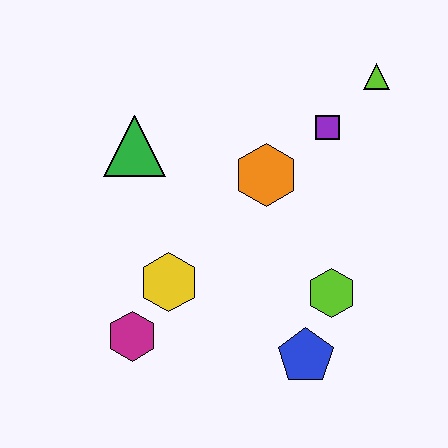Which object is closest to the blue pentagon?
The lime hexagon is closest to the blue pentagon.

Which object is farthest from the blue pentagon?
The lime triangle is farthest from the blue pentagon.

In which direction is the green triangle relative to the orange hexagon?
The green triangle is to the left of the orange hexagon.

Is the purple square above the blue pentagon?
Yes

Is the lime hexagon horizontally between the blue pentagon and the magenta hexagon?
No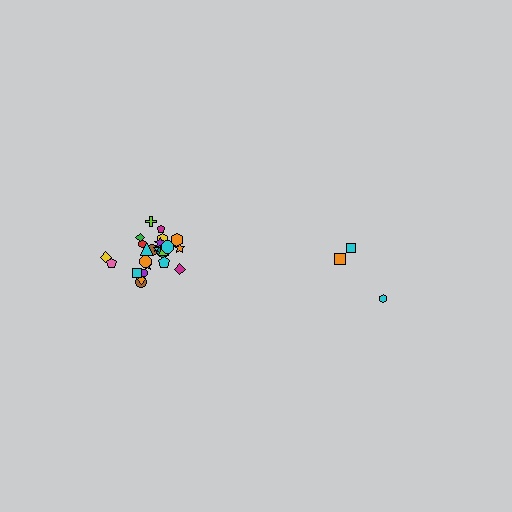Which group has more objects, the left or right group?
The left group.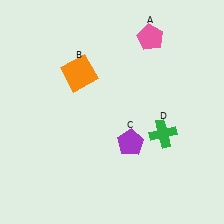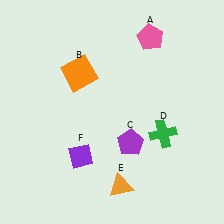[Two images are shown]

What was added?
An orange triangle (E), a purple diamond (F) were added in Image 2.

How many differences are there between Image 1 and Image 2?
There are 2 differences between the two images.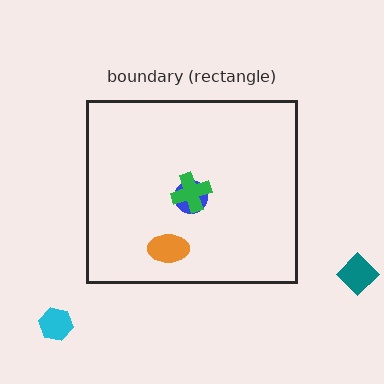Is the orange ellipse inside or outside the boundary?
Inside.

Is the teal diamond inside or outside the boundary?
Outside.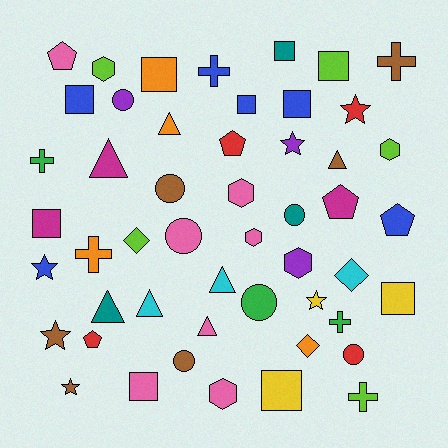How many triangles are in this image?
There are 7 triangles.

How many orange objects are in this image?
There are 4 orange objects.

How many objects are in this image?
There are 50 objects.